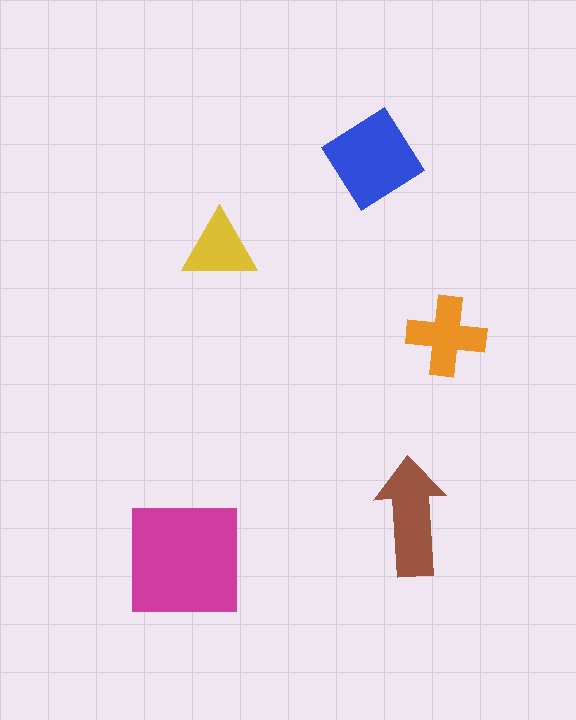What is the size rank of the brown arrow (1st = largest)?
3rd.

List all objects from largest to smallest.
The magenta square, the blue diamond, the brown arrow, the orange cross, the yellow triangle.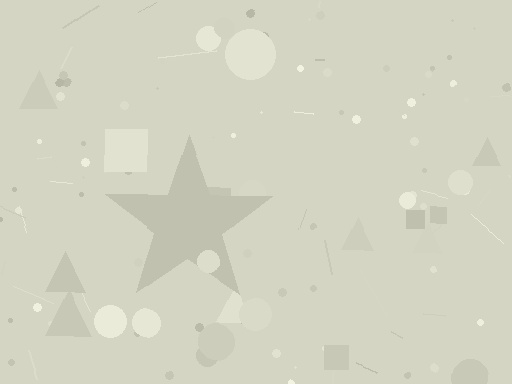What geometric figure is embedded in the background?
A star is embedded in the background.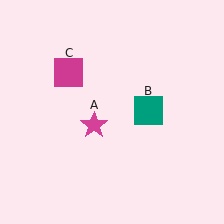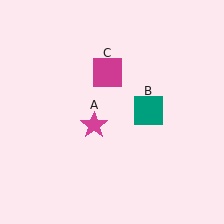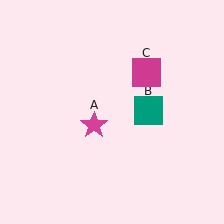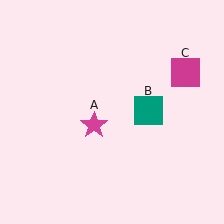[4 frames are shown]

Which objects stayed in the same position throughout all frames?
Magenta star (object A) and teal square (object B) remained stationary.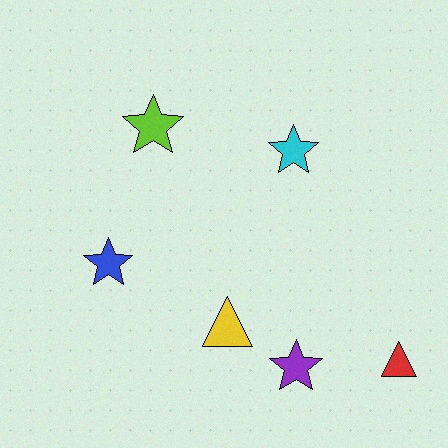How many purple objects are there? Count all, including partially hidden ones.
There is 1 purple object.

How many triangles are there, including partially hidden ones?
There are 2 triangles.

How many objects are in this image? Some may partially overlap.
There are 6 objects.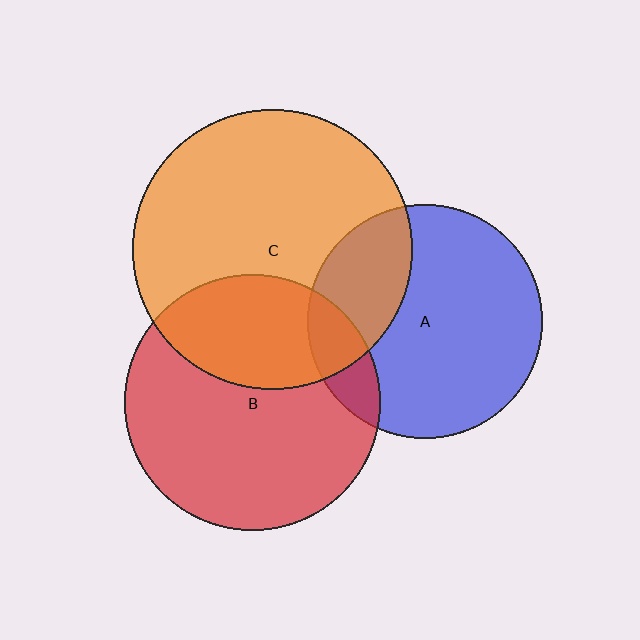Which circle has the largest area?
Circle C (orange).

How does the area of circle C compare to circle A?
Approximately 1.4 times.